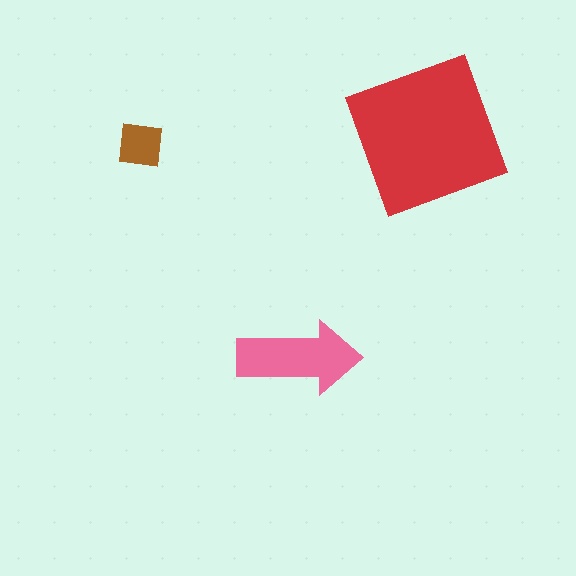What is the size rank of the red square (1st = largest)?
1st.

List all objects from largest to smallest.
The red square, the pink arrow, the brown square.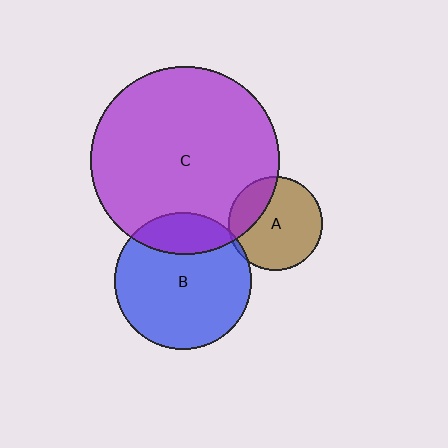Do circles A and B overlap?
Yes.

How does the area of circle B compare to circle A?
Approximately 2.1 times.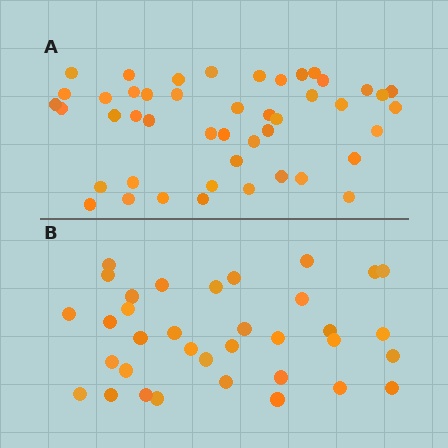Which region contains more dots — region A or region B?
Region A (the top region) has more dots.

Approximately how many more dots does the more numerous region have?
Region A has roughly 12 or so more dots than region B.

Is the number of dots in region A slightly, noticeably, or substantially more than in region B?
Region A has noticeably more, but not dramatically so. The ratio is roughly 1.3 to 1.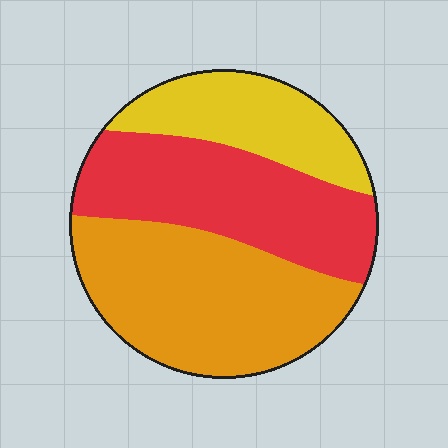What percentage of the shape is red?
Red covers 36% of the shape.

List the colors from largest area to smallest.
From largest to smallest: orange, red, yellow.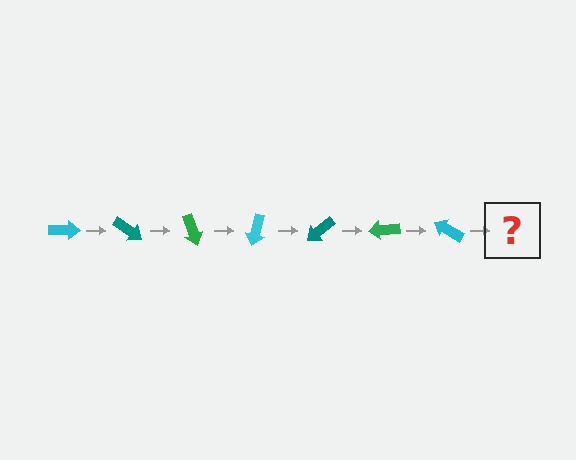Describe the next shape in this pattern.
It should be a teal arrow, rotated 245 degrees from the start.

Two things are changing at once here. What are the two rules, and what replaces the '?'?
The two rules are that it rotates 35 degrees each step and the color cycles through cyan, teal, and green. The '?' should be a teal arrow, rotated 245 degrees from the start.